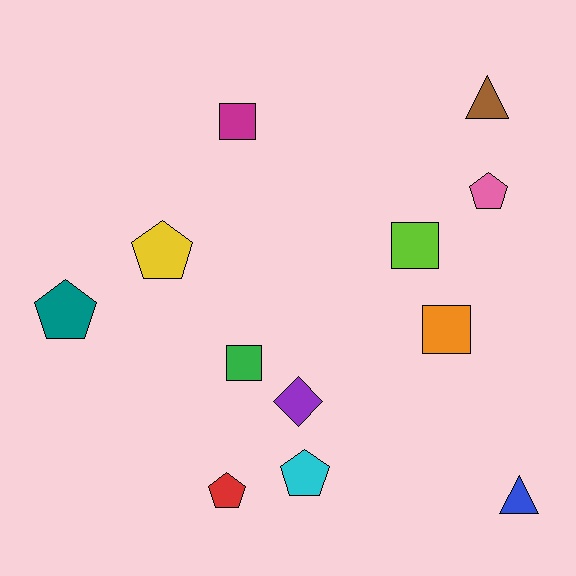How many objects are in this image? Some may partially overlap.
There are 12 objects.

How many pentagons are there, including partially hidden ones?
There are 5 pentagons.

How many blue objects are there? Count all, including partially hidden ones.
There is 1 blue object.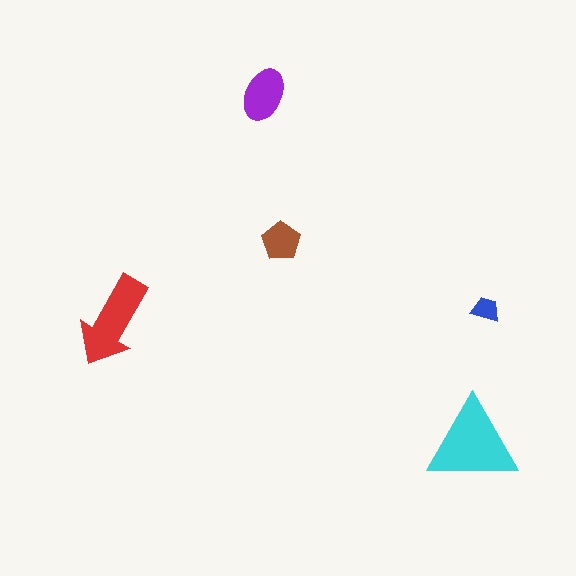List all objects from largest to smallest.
The cyan triangle, the red arrow, the purple ellipse, the brown pentagon, the blue trapezoid.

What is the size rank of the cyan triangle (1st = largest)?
1st.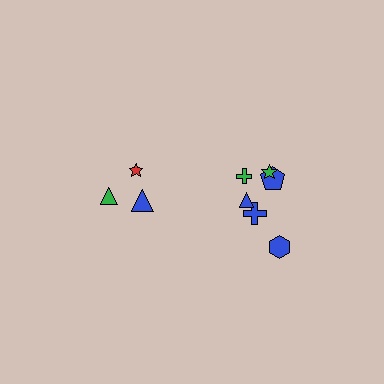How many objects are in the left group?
There are 3 objects.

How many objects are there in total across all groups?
There are 9 objects.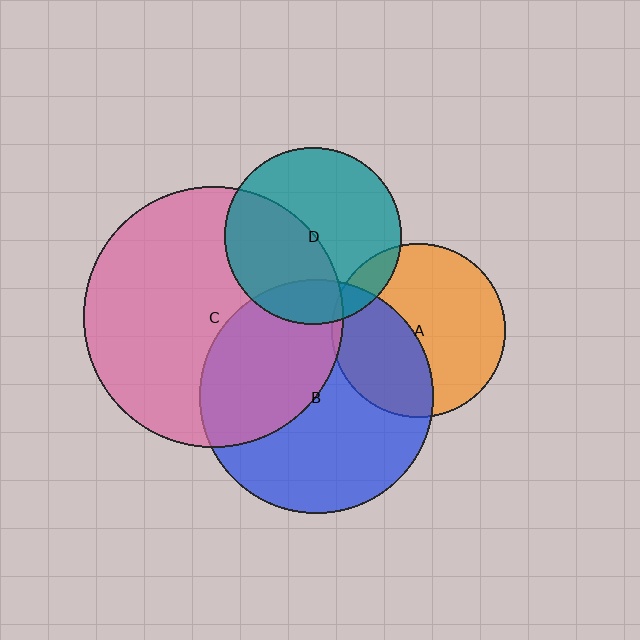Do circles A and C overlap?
Yes.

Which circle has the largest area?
Circle C (pink).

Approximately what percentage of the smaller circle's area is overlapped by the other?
Approximately 5%.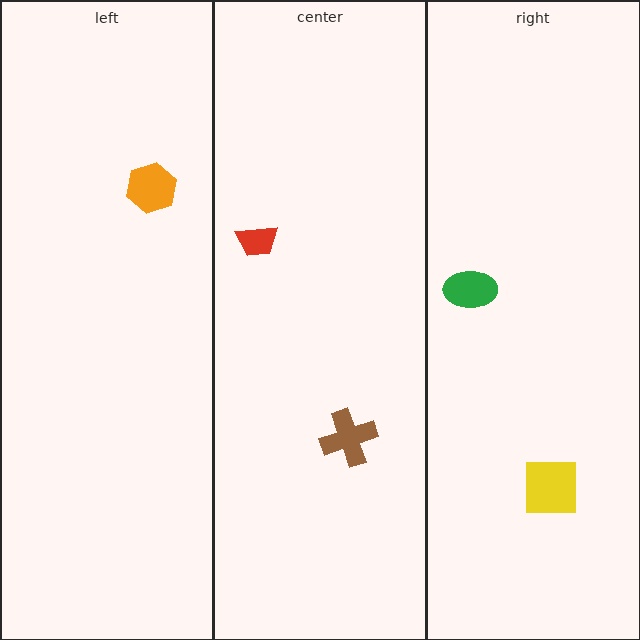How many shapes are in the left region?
1.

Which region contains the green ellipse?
The right region.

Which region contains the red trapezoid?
The center region.